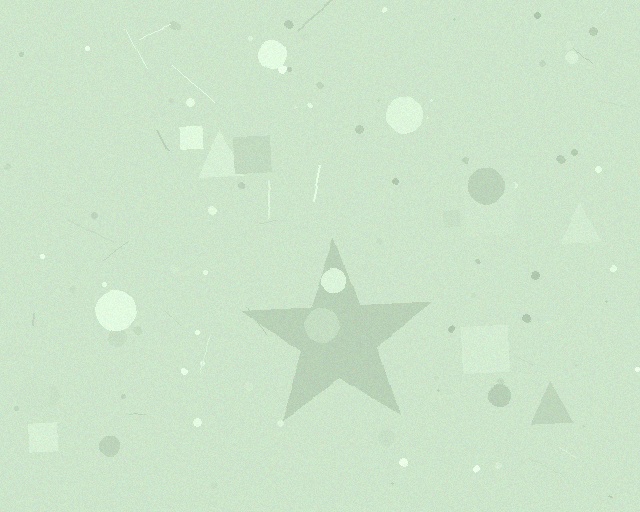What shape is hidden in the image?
A star is hidden in the image.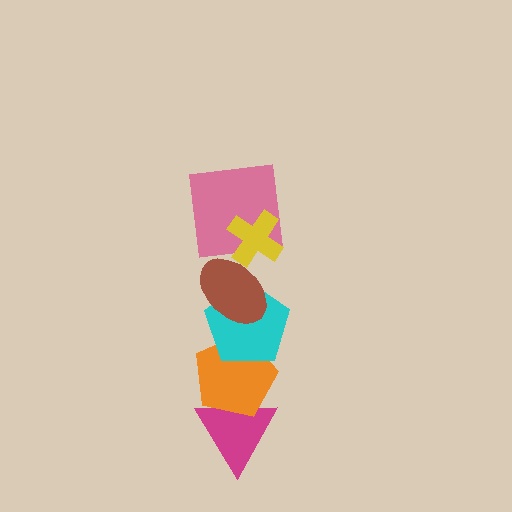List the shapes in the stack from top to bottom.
From top to bottom: the yellow cross, the pink square, the brown ellipse, the cyan pentagon, the orange pentagon, the magenta triangle.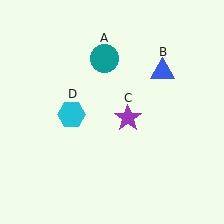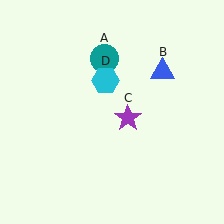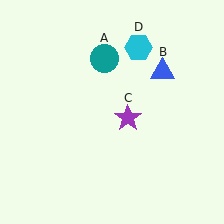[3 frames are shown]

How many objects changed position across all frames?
1 object changed position: cyan hexagon (object D).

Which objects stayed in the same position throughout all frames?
Teal circle (object A) and blue triangle (object B) and purple star (object C) remained stationary.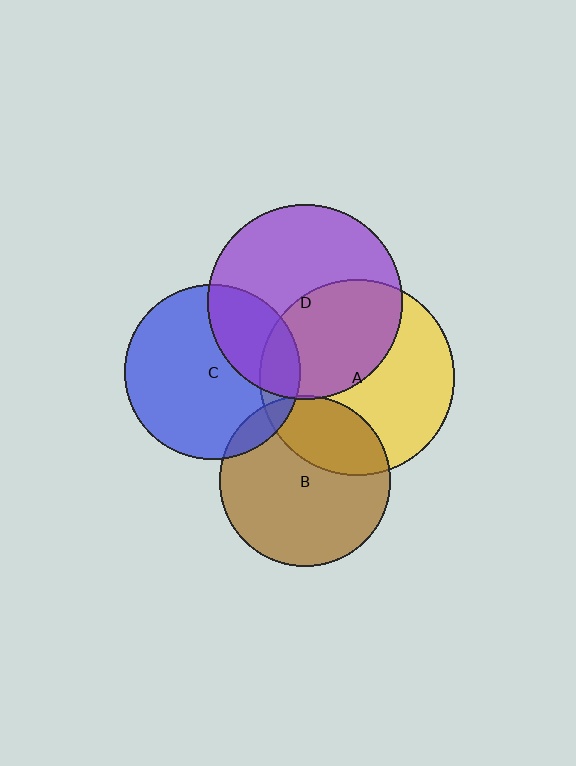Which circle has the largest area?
Circle D (purple).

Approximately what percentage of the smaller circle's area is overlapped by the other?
Approximately 30%.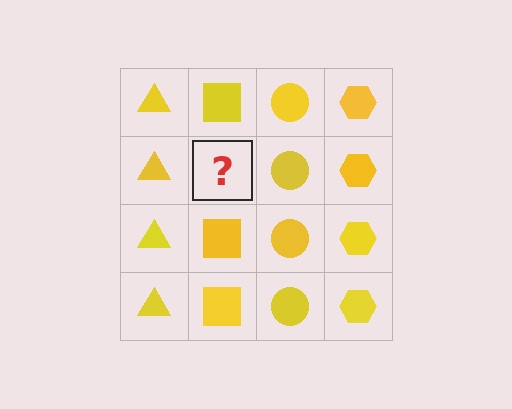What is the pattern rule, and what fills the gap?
The rule is that each column has a consistent shape. The gap should be filled with a yellow square.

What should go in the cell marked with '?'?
The missing cell should contain a yellow square.